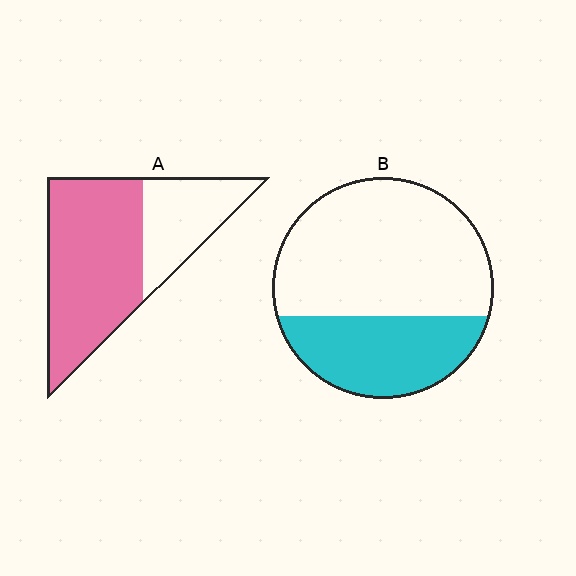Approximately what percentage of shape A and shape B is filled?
A is approximately 65% and B is approximately 35%.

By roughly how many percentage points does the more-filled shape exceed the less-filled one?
By roughly 35 percentage points (A over B).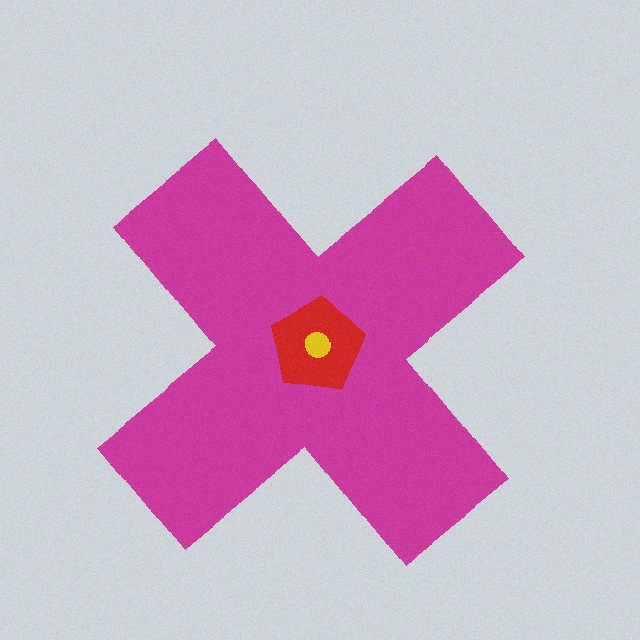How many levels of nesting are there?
3.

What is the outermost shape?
The magenta cross.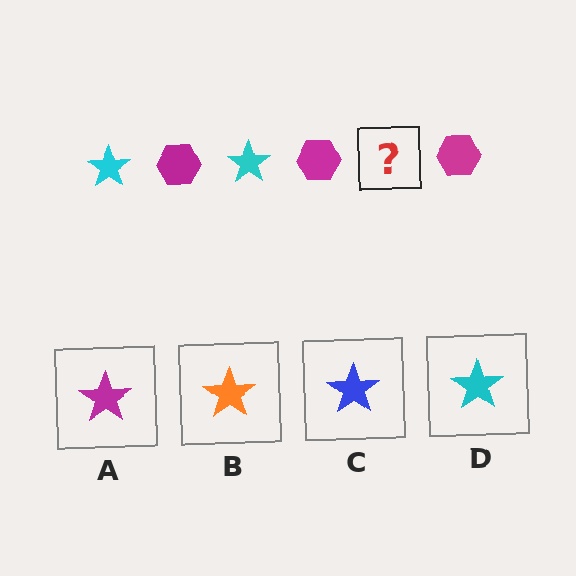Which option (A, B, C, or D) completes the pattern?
D.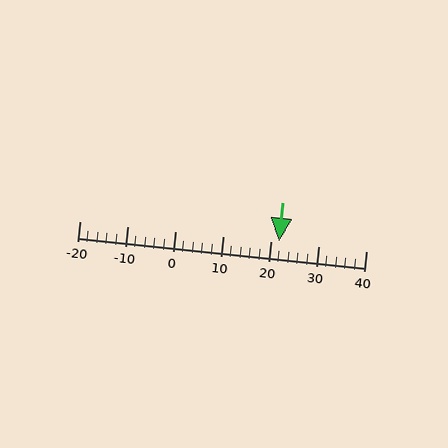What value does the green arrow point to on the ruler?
The green arrow points to approximately 22.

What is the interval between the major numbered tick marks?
The major tick marks are spaced 10 units apart.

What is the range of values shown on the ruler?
The ruler shows values from -20 to 40.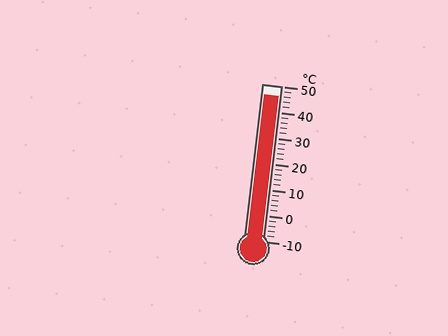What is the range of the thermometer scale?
The thermometer scale ranges from -10°C to 50°C.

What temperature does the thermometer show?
The thermometer shows approximately 46°C.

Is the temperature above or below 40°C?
The temperature is above 40°C.